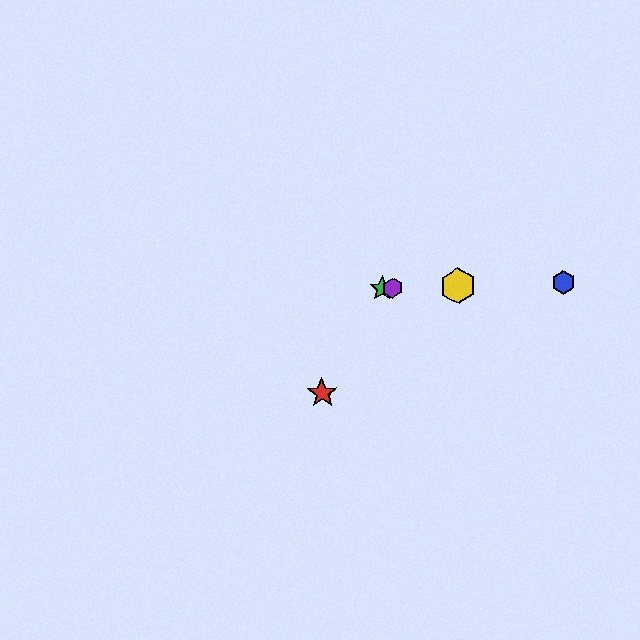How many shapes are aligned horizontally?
4 shapes (the blue hexagon, the green star, the yellow hexagon, the purple hexagon) are aligned horizontally.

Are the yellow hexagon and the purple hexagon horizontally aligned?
Yes, both are at y≈286.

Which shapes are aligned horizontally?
The blue hexagon, the green star, the yellow hexagon, the purple hexagon are aligned horizontally.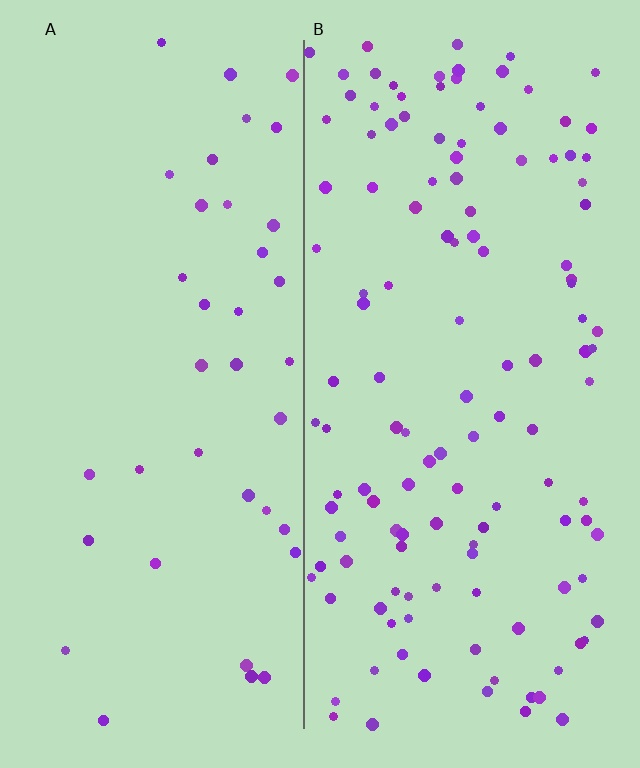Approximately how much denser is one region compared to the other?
Approximately 3.3× — region B over region A.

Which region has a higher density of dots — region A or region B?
B (the right).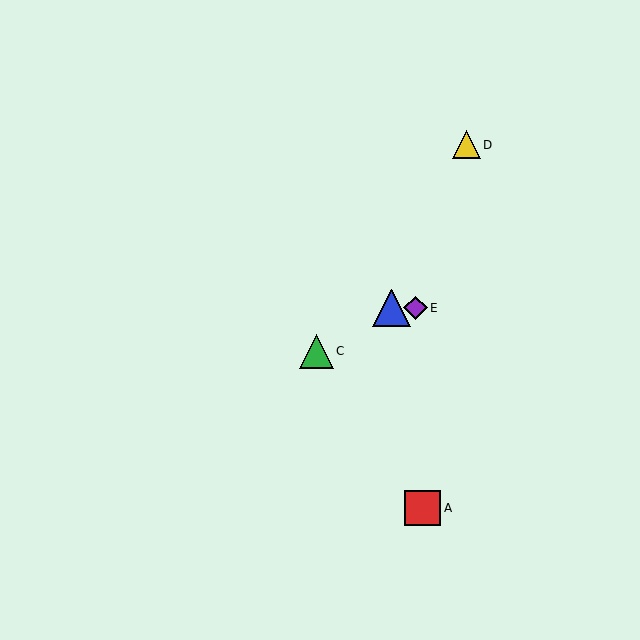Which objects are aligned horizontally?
Objects B, E are aligned horizontally.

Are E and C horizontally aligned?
No, E is at y≈308 and C is at y≈351.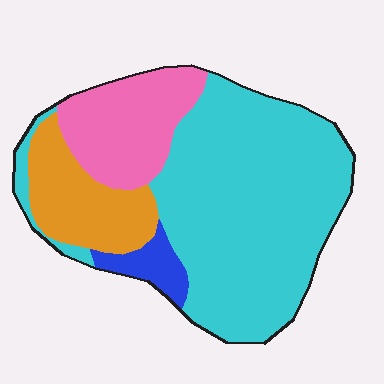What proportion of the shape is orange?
Orange covers 16% of the shape.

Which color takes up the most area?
Cyan, at roughly 60%.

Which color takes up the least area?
Blue, at roughly 5%.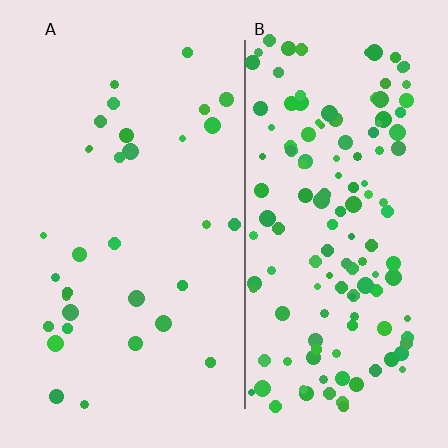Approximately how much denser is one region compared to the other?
Approximately 4.2× — region B over region A.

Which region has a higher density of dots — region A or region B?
B (the right).